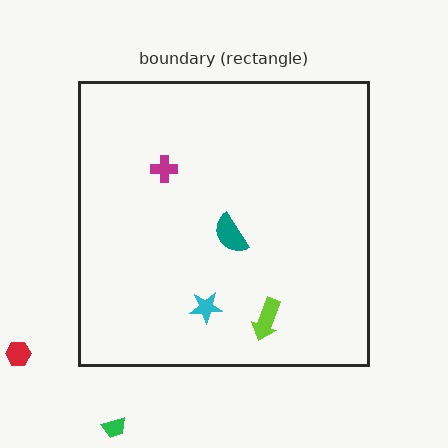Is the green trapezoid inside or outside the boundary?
Outside.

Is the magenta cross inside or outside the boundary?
Inside.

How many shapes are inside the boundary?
4 inside, 2 outside.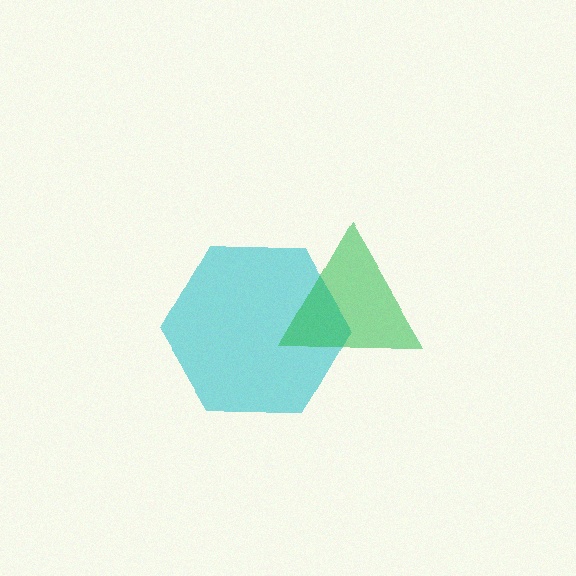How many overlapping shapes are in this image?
There are 2 overlapping shapes in the image.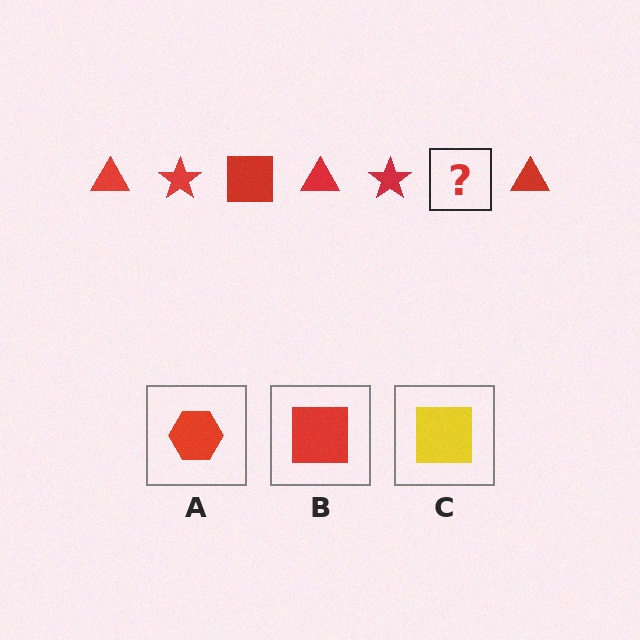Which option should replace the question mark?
Option B.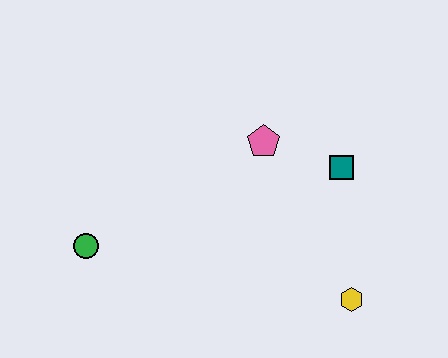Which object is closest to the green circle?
The pink pentagon is closest to the green circle.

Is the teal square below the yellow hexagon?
No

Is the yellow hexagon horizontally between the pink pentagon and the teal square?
No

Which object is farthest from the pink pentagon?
The green circle is farthest from the pink pentagon.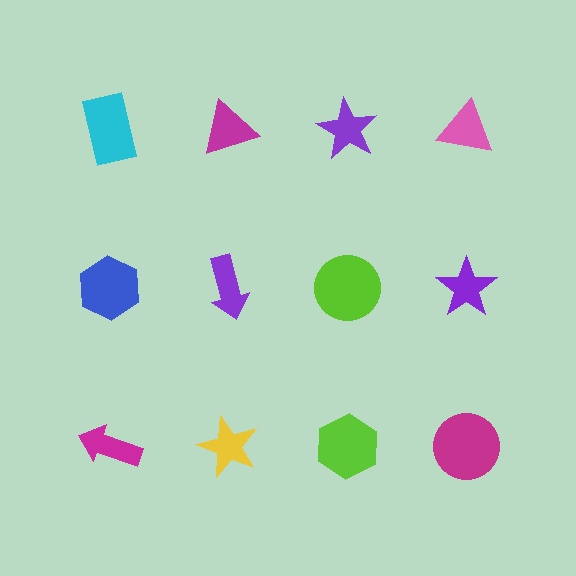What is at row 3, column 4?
A magenta circle.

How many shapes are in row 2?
4 shapes.